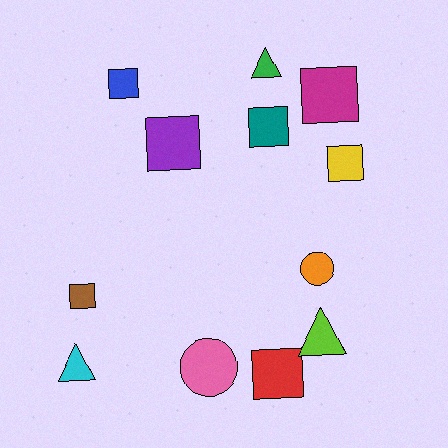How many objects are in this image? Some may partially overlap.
There are 12 objects.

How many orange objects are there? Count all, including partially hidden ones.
There is 1 orange object.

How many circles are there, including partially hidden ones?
There are 2 circles.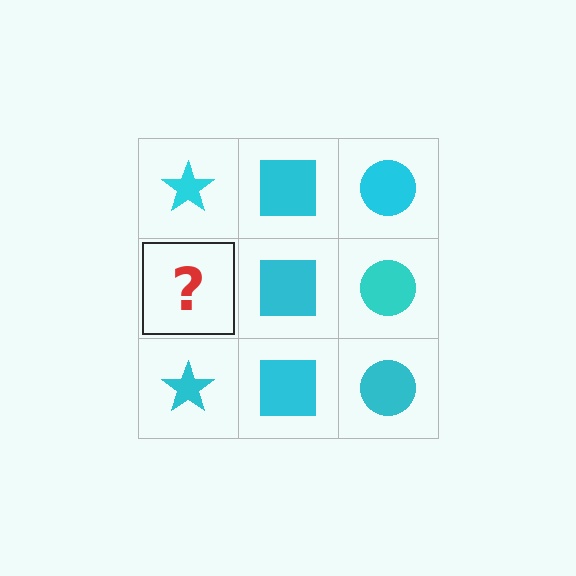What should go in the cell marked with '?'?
The missing cell should contain a cyan star.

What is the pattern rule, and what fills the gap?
The rule is that each column has a consistent shape. The gap should be filled with a cyan star.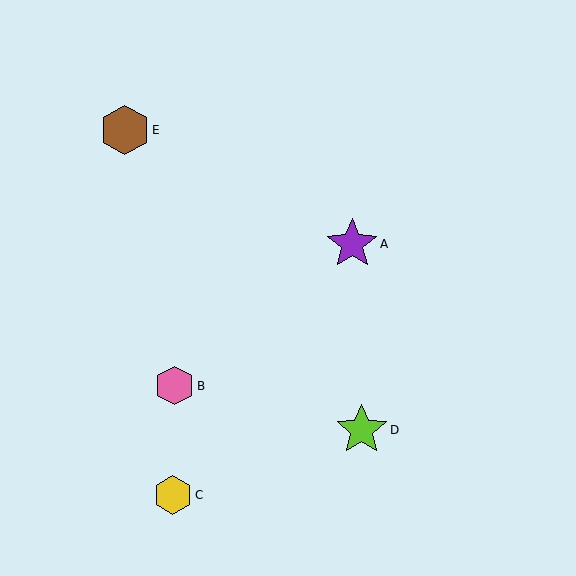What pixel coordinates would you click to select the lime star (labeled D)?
Click at (362, 430) to select the lime star D.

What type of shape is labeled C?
Shape C is a yellow hexagon.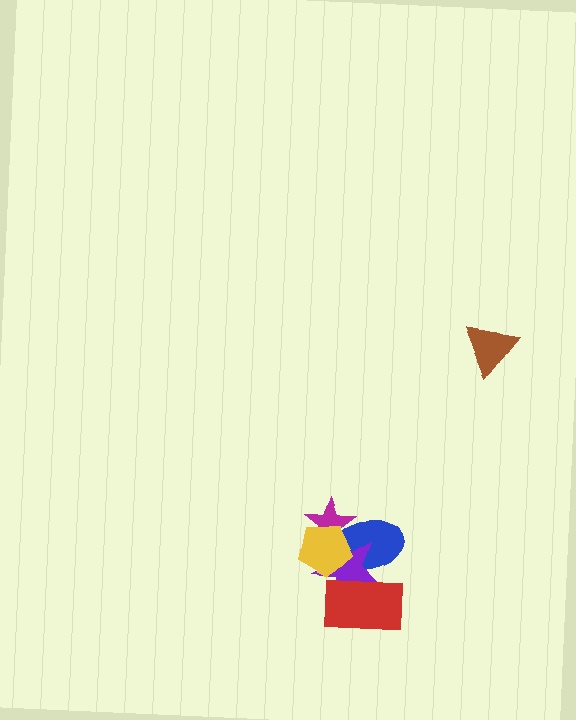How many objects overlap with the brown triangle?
0 objects overlap with the brown triangle.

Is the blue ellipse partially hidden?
Yes, it is partially covered by another shape.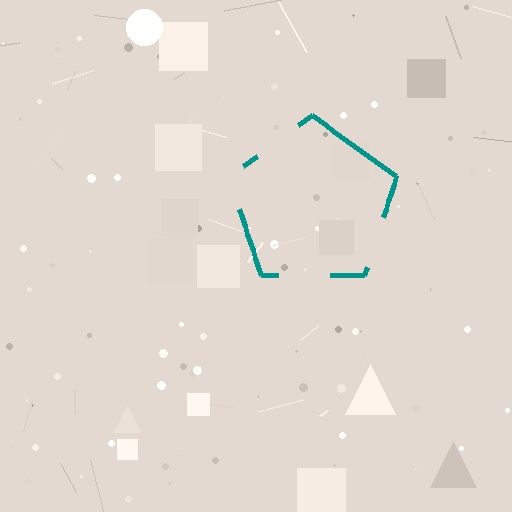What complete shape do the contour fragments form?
The contour fragments form a pentagon.